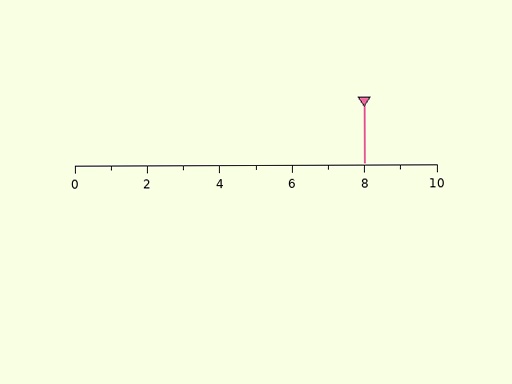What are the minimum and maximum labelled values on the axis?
The axis runs from 0 to 10.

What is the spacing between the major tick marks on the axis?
The major ticks are spaced 2 apart.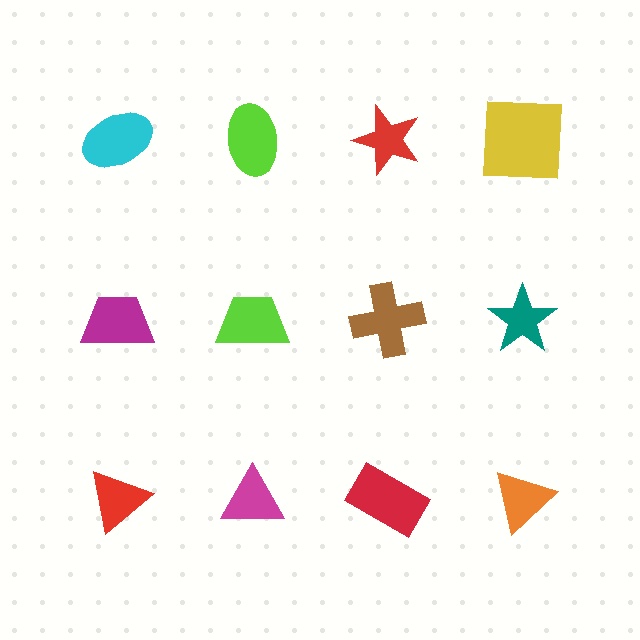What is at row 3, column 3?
A red rectangle.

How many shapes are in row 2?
4 shapes.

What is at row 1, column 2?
A lime ellipse.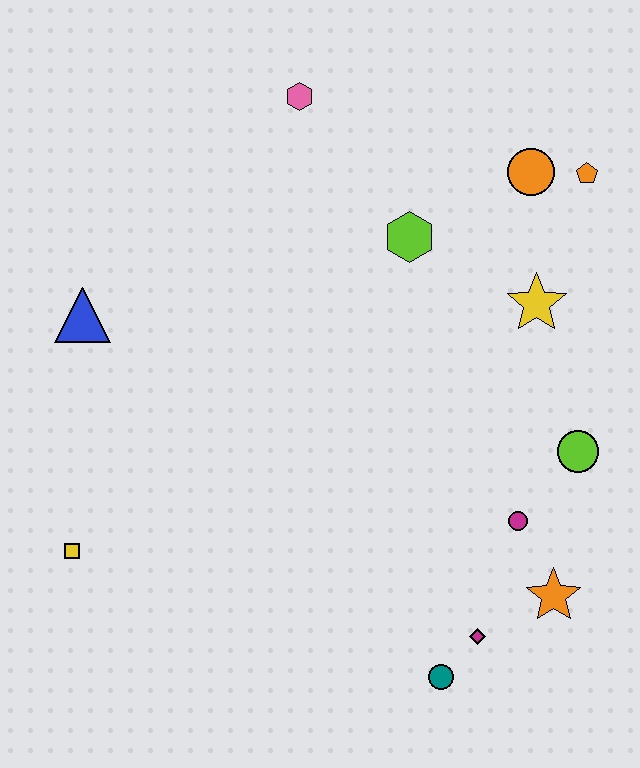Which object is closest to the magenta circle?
The orange star is closest to the magenta circle.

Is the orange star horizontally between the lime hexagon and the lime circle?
Yes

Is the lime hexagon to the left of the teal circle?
Yes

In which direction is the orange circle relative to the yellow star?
The orange circle is above the yellow star.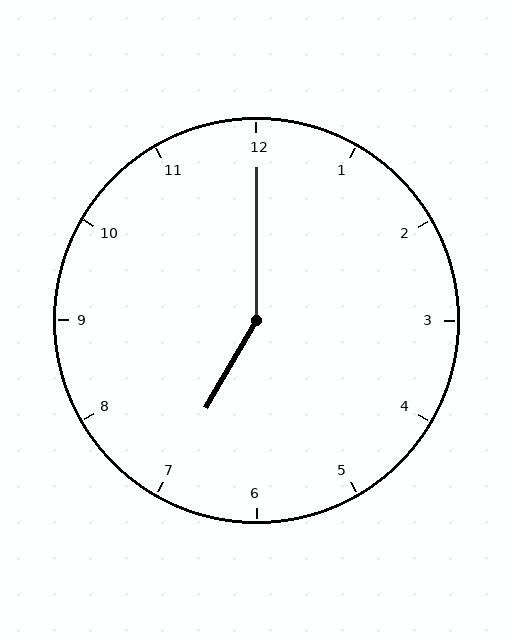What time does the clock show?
7:00.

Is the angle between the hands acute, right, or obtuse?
It is obtuse.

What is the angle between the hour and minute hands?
Approximately 150 degrees.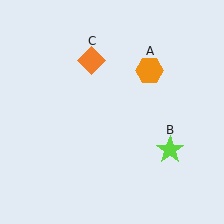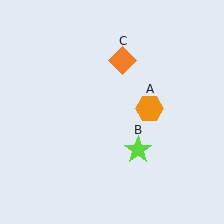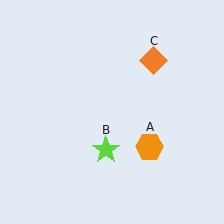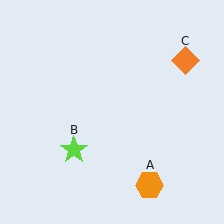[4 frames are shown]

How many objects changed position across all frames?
3 objects changed position: orange hexagon (object A), lime star (object B), orange diamond (object C).